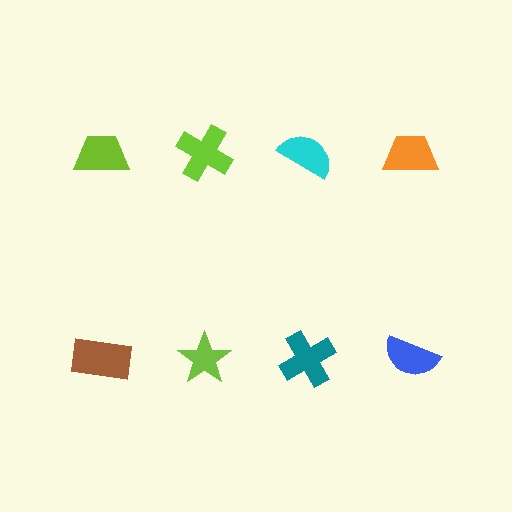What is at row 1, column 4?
An orange trapezoid.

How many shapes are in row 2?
4 shapes.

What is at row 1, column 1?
A lime trapezoid.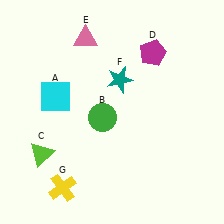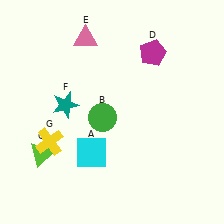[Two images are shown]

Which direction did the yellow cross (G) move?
The yellow cross (G) moved up.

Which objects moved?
The objects that moved are: the cyan square (A), the teal star (F), the yellow cross (G).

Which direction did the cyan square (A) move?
The cyan square (A) moved down.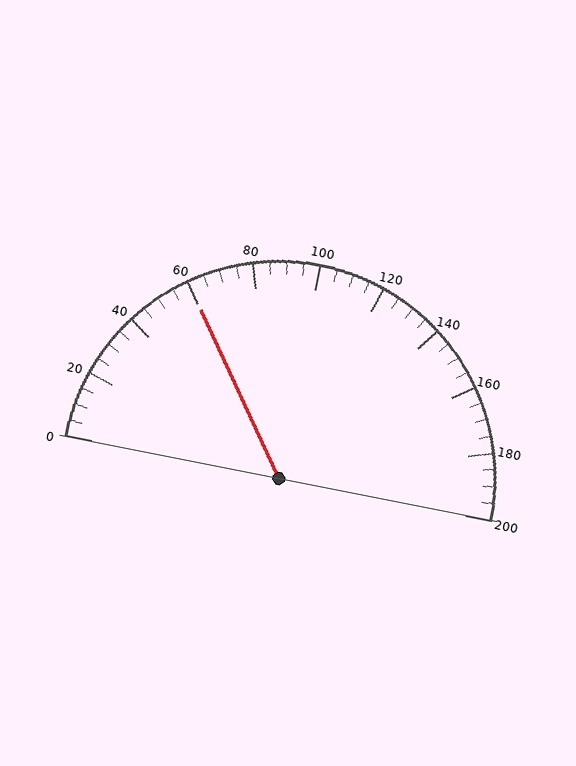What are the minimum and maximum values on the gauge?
The gauge ranges from 0 to 200.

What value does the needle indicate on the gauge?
The needle indicates approximately 60.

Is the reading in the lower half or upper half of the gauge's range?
The reading is in the lower half of the range (0 to 200).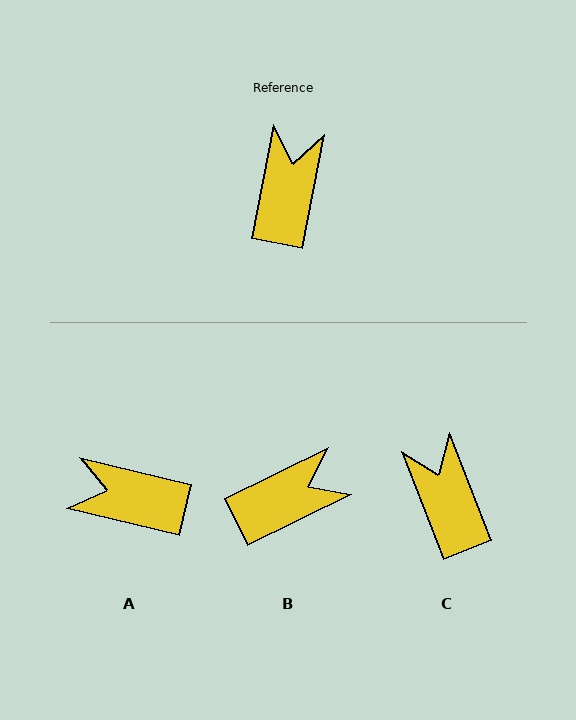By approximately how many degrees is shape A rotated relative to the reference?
Approximately 88 degrees counter-clockwise.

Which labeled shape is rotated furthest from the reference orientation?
A, about 88 degrees away.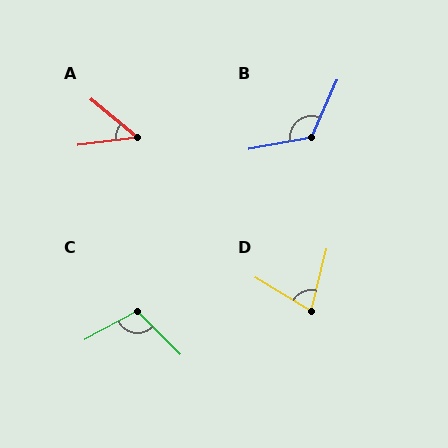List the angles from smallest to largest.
A (47°), D (73°), C (107°), B (124°).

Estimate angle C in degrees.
Approximately 107 degrees.